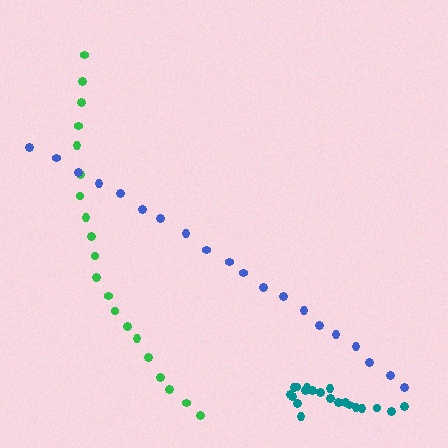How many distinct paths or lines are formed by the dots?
There are 3 distinct paths.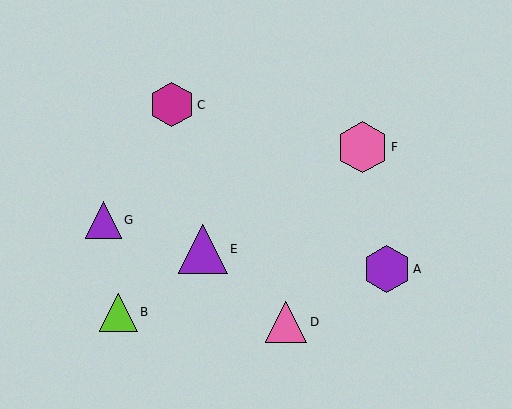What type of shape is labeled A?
Shape A is a purple hexagon.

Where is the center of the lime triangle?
The center of the lime triangle is at (119, 312).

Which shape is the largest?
The pink hexagon (labeled F) is the largest.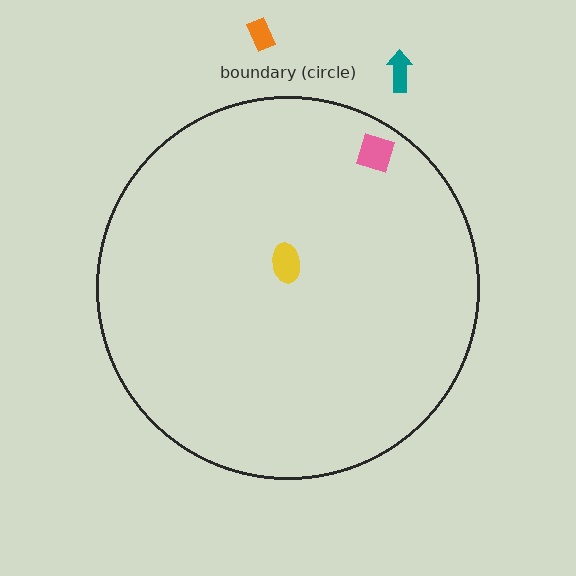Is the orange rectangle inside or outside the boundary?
Outside.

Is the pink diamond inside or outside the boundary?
Inside.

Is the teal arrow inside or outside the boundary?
Outside.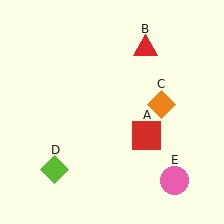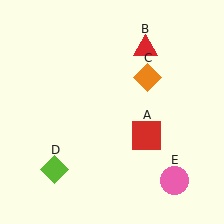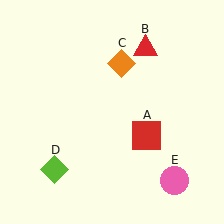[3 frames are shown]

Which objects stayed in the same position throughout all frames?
Red square (object A) and red triangle (object B) and lime diamond (object D) and pink circle (object E) remained stationary.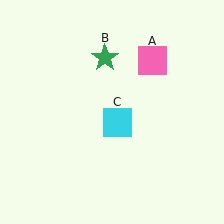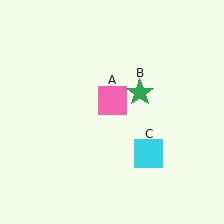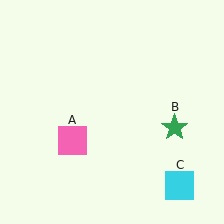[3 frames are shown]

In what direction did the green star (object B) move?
The green star (object B) moved down and to the right.